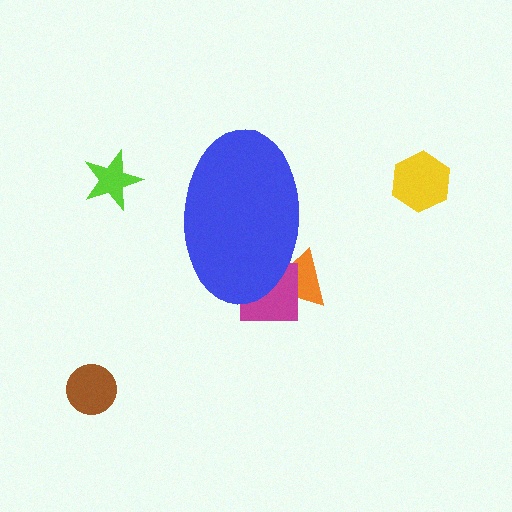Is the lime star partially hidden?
No, the lime star is fully visible.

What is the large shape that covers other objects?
A blue ellipse.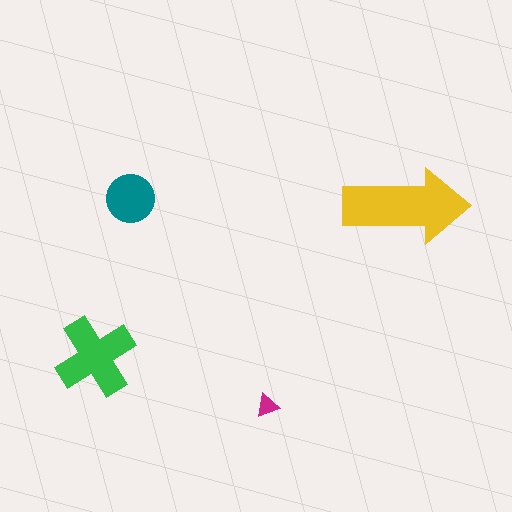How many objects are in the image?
There are 4 objects in the image.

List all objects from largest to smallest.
The yellow arrow, the green cross, the teal circle, the magenta triangle.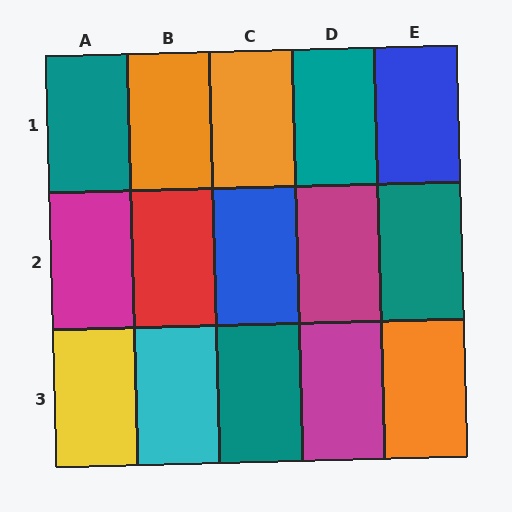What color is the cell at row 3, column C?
Teal.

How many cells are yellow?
1 cell is yellow.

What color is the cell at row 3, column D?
Magenta.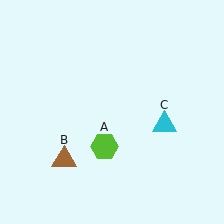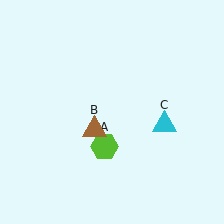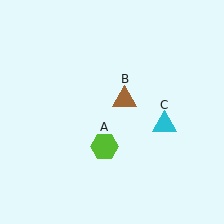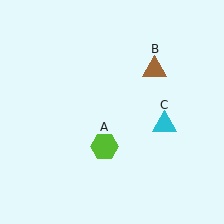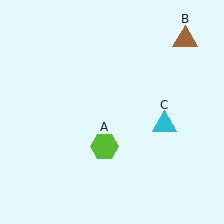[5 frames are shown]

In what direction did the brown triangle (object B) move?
The brown triangle (object B) moved up and to the right.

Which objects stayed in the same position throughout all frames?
Lime hexagon (object A) and cyan triangle (object C) remained stationary.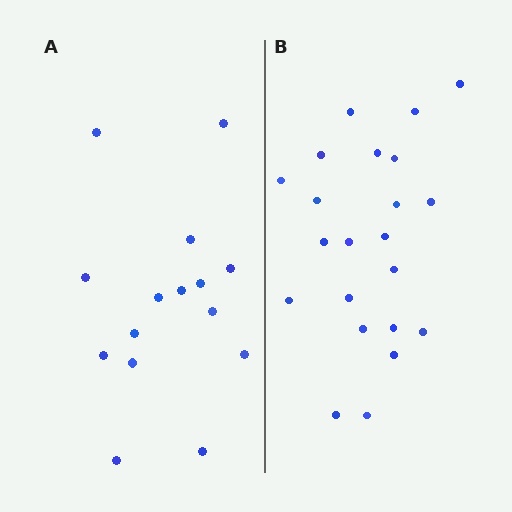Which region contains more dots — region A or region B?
Region B (the right region) has more dots.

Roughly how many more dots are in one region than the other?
Region B has roughly 8 or so more dots than region A.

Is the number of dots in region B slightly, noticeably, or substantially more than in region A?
Region B has substantially more. The ratio is roughly 1.5 to 1.